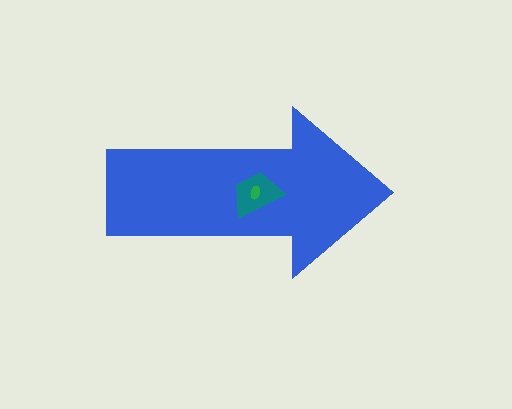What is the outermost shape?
The blue arrow.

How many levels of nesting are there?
3.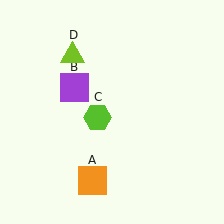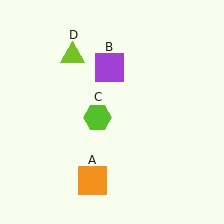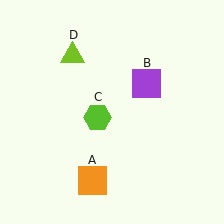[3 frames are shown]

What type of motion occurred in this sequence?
The purple square (object B) rotated clockwise around the center of the scene.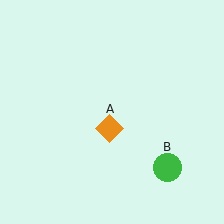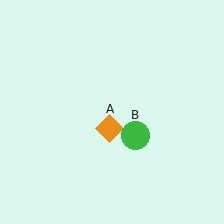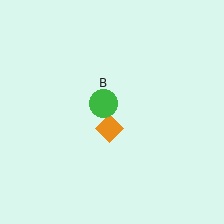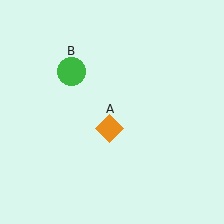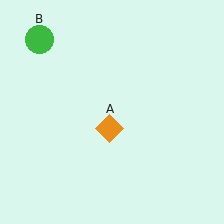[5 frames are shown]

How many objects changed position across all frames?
1 object changed position: green circle (object B).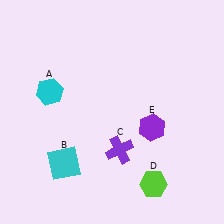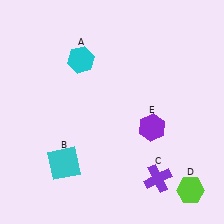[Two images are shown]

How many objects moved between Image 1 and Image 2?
3 objects moved between the two images.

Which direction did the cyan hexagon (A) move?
The cyan hexagon (A) moved up.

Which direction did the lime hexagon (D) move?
The lime hexagon (D) moved right.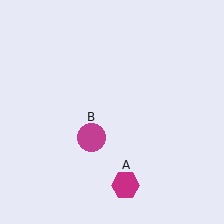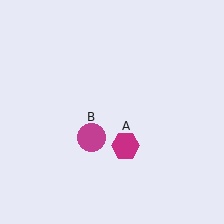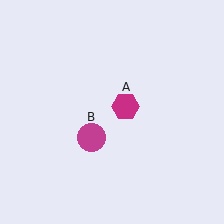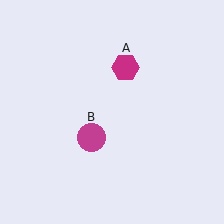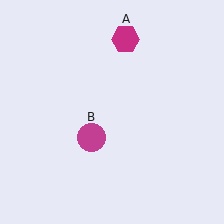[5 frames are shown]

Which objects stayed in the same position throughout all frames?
Magenta circle (object B) remained stationary.